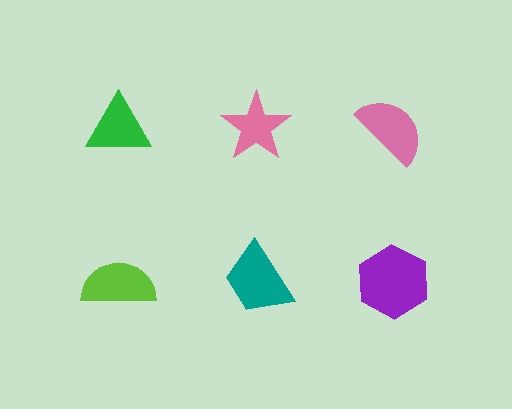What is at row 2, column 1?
A lime semicircle.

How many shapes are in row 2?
3 shapes.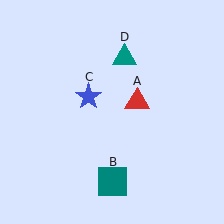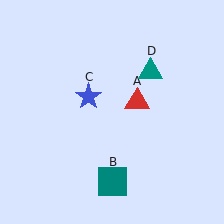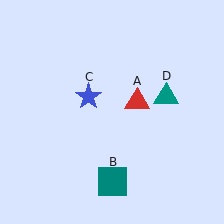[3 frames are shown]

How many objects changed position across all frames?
1 object changed position: teal triangle (object D).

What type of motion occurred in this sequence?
The teal triangle (object D) rotated clockwise around the center of the scene.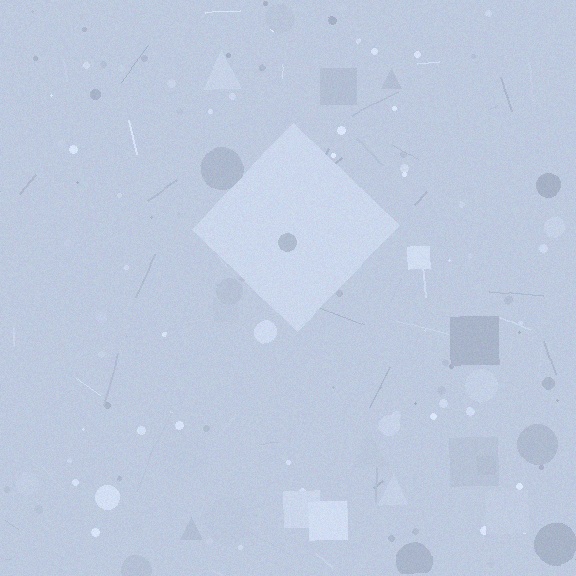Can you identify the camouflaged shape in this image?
The camouflaged shape is a diamond.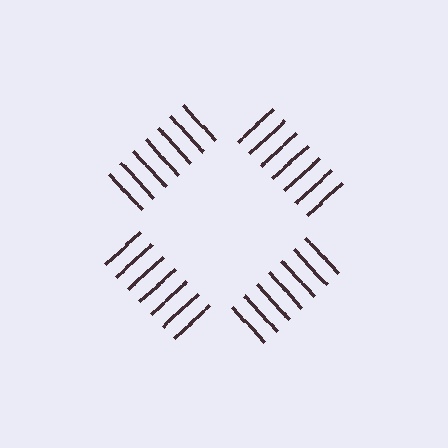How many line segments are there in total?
28 — 7 along each of the 4 edges.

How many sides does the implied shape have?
4 sides — the line-ends trace a square.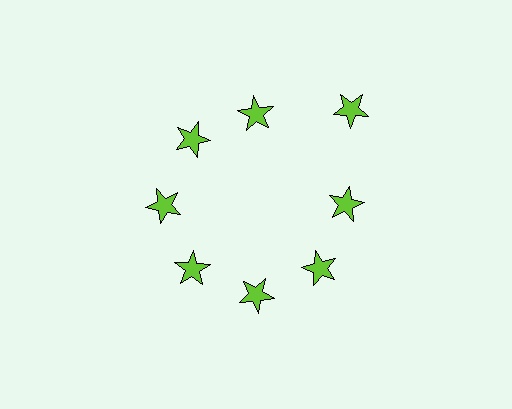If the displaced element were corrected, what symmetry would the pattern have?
It would have 8-fold rotational symmetry — the pattern would map onto itself every 45 degrees.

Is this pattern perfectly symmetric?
No. The 8 lime stars are arranged in a ring, but one element near the 2 o'clock position is pushed outward from the center, breaking the 8-fold rotational symmetry.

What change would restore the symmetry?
The symmetry would be restored by moving it inward, back onto the ring so that all 8 stars sit at equal angles and equal distance from the center.